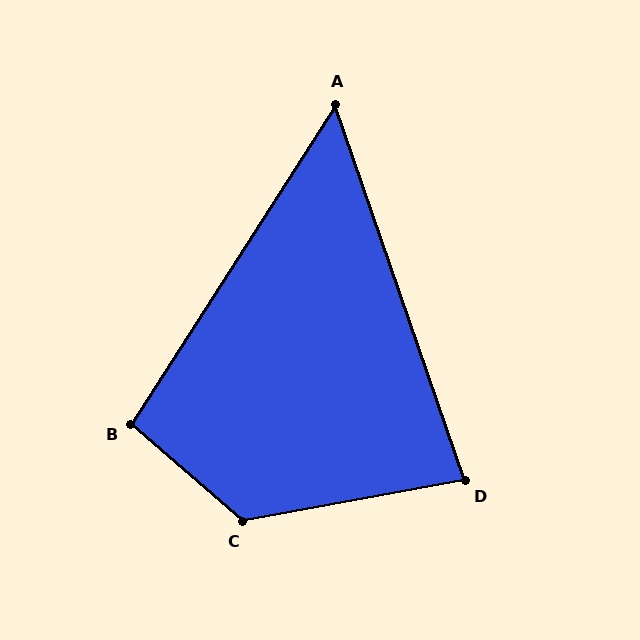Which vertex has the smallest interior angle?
A, at approximately 52 degrees.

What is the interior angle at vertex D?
Approximately 81 degrees (acute).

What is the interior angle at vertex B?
Approximately 99 degrees (obtuse).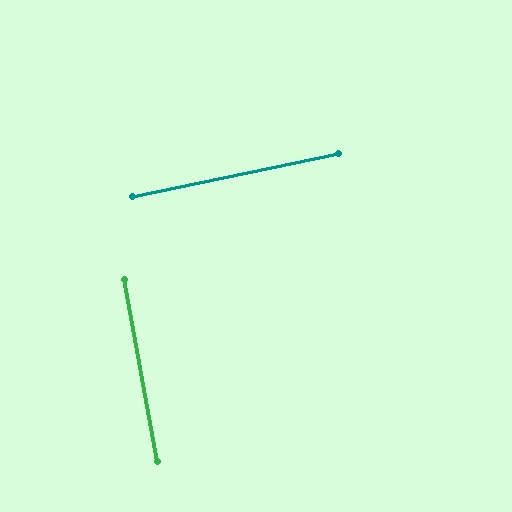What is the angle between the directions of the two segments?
Approximately 88 degrees.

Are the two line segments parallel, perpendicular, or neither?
Perpendicular — they meet at approximately 88°.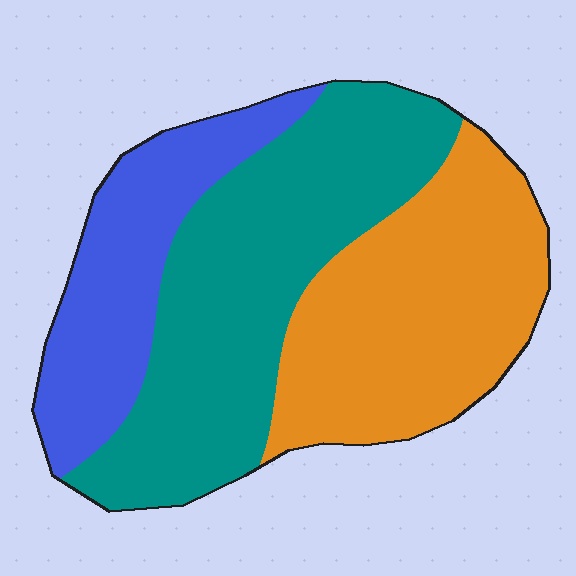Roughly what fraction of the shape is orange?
Orange covers about 35% of the shape.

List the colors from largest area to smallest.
From largest to smallest: teal, orange, blue.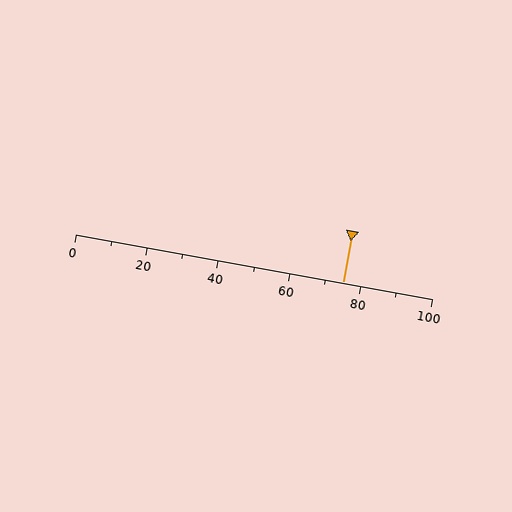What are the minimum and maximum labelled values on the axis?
The axis runs from 0 to 100.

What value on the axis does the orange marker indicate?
The marker indicates approximately 75.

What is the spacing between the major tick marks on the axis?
The major ticks are spaced 20 apart.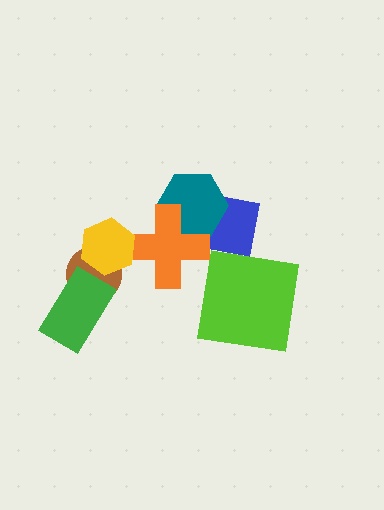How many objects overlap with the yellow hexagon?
2 objects overlap with the yellow hexagon.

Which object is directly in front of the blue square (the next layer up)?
The teal hexagon is directly in front of the blue square.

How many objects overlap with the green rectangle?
1 object overlaps with the green rectangle.